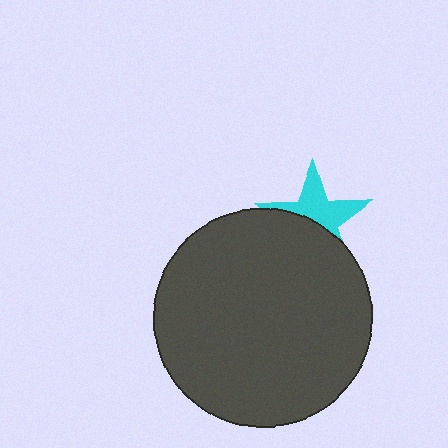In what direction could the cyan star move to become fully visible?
The cyan star could move up. That would shift it out from behind the dark gray circle entirely.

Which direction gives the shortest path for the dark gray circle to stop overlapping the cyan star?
Moving down gives the shortest separation.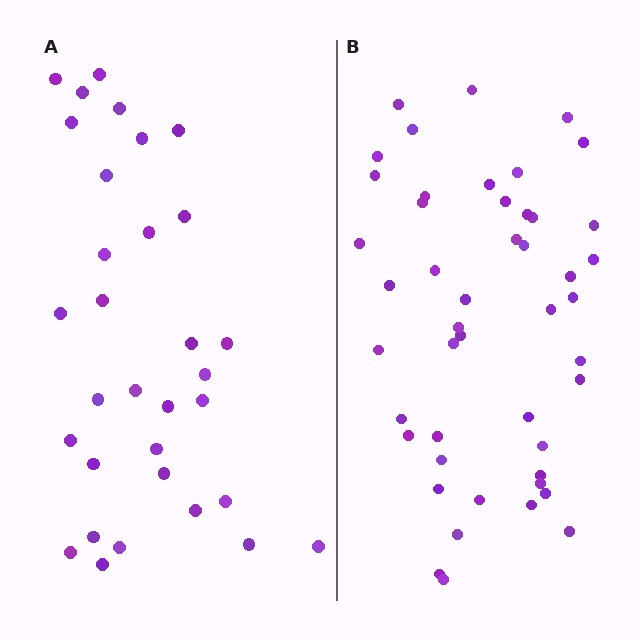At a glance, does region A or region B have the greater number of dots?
Region B (the right region) has more dots.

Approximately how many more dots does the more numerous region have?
Region B has approximately 15 more dots than region A.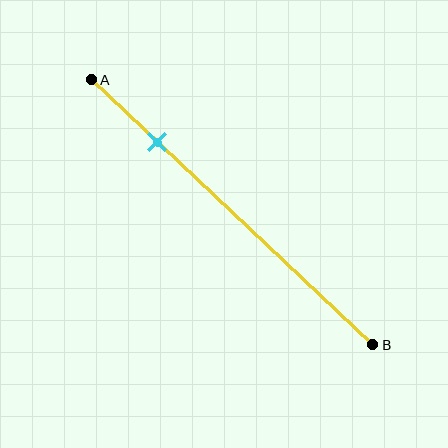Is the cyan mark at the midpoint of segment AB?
No, the mark is at about 25% from A, not at the 50% midpoint.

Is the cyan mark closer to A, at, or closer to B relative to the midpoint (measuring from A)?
The cyan mark is closer to point A than the midpoint of segment AB.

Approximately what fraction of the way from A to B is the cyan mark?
The cyan mark is approximately 25% of the way from A to B.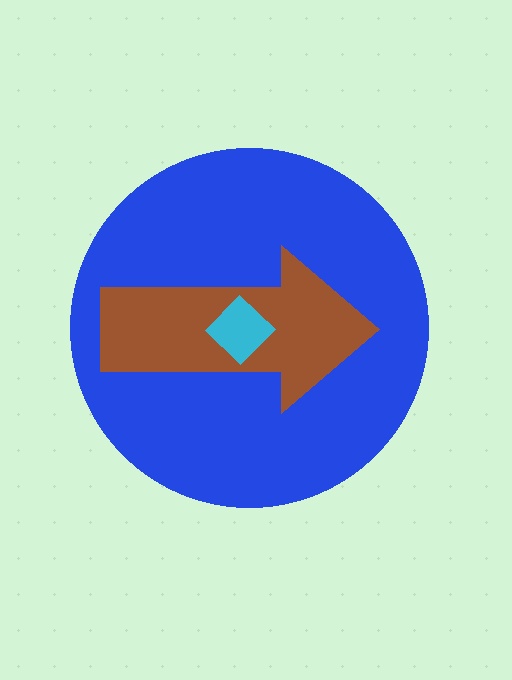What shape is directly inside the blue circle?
The brown arrow.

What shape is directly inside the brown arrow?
The cyan diamond.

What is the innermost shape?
The cyan diamond.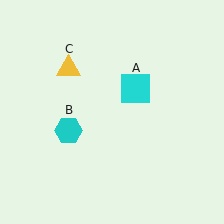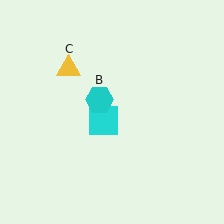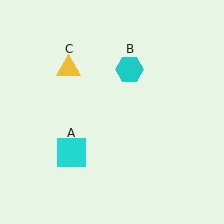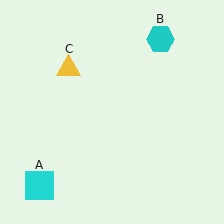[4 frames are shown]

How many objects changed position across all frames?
2 objects changed position: cyan square (object A), cyan hexagon (object B).